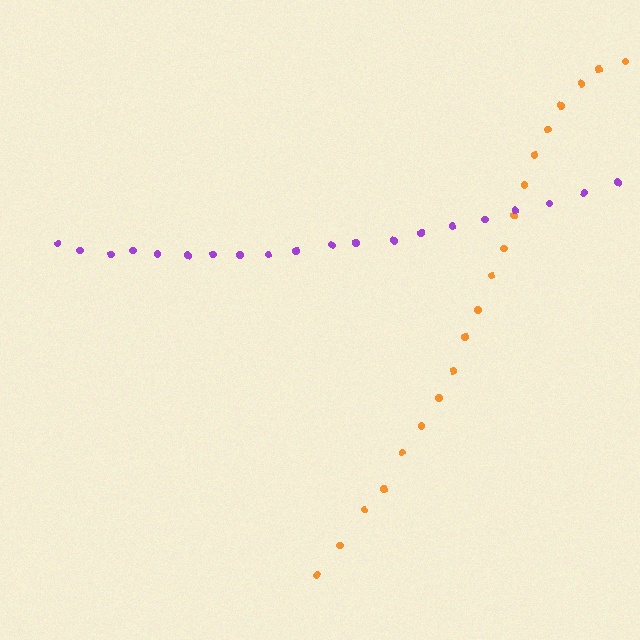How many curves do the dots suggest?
There are 2 distinct paths.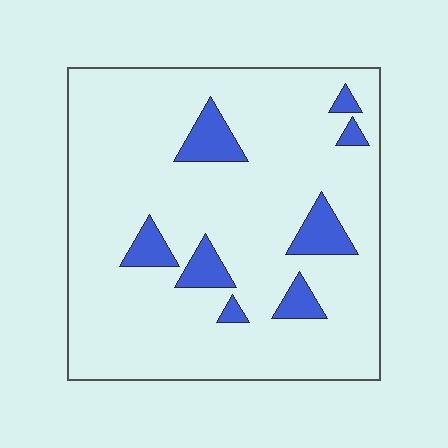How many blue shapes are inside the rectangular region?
8.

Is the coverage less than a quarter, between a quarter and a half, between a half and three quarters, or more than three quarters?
Less than a quarter.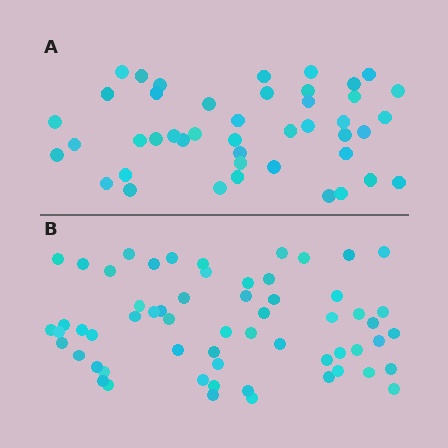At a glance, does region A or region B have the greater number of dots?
Region B (the bottom region) has more dots.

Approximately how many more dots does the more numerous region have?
Region B has approximately 15 more dots than region A.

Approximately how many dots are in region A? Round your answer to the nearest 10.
About 40 dots. (The exact count is 44, which rounds to 40.)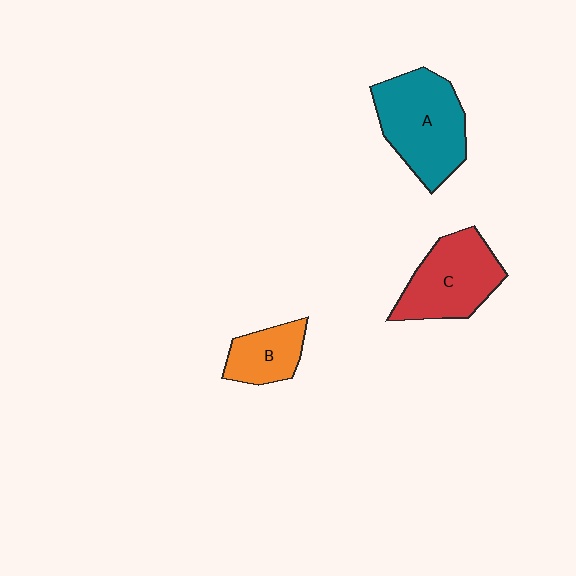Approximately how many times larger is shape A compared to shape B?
Approximately 2.0 times.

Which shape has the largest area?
Shape A (teal).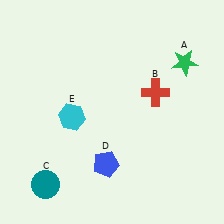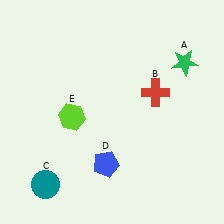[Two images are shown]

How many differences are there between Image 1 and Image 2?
There is 1 difference between the two images.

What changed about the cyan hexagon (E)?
In Image 1, E is cyan. In Image 2, it changed to lime.